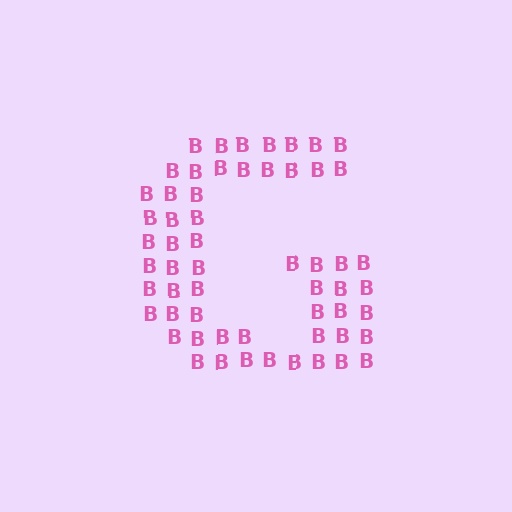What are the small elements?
The small elements are letter B's.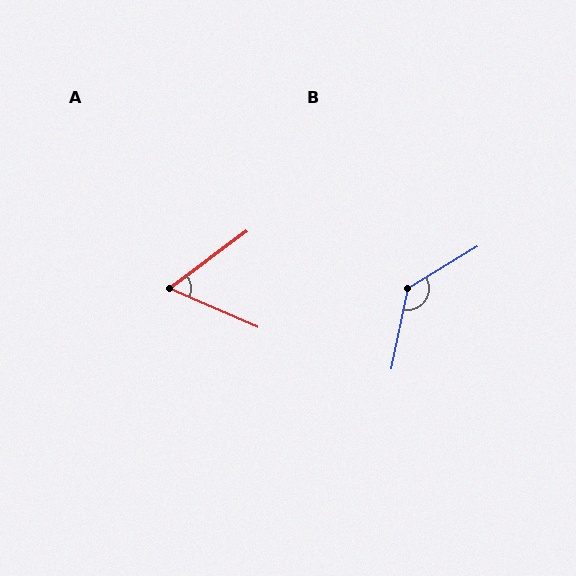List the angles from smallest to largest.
A (60°), B (133°).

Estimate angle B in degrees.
Approximately 133 degrees.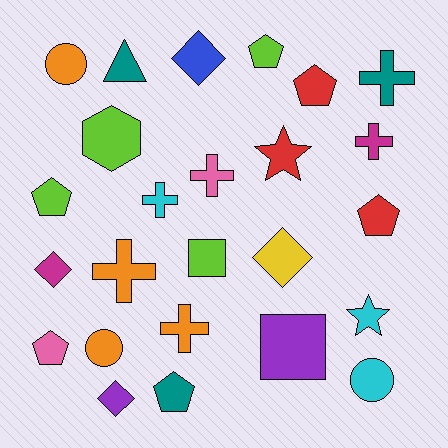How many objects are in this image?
There are 25 objects.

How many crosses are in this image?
There are 6 crosses.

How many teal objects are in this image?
There are 3 teal objects.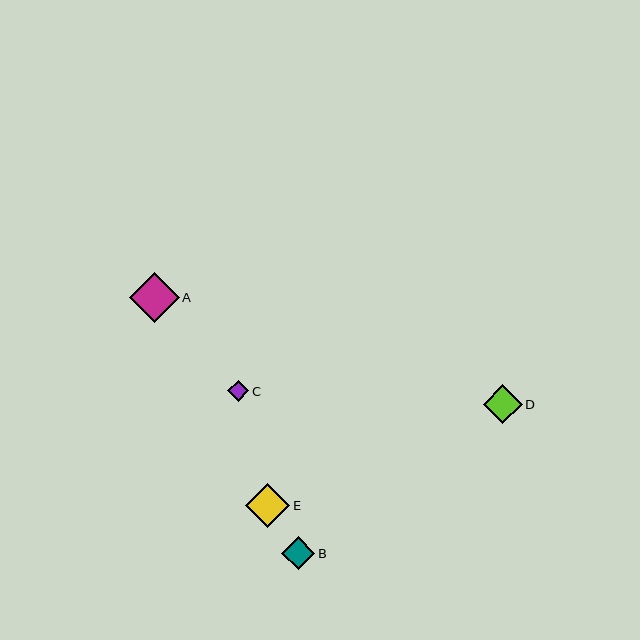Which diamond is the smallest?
Diamond C is the smallest with a size of approximately 21 pixels.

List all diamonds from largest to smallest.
From largest to smallest: A, E, D, B, C.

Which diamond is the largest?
Diamond A is the largest with a size of approximately 50 pixels.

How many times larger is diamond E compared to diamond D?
Diamond E is approximately 1.1 times the size of diamond D.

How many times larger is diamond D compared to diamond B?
Diamond D is approximately 1.2 times the size of diamond B.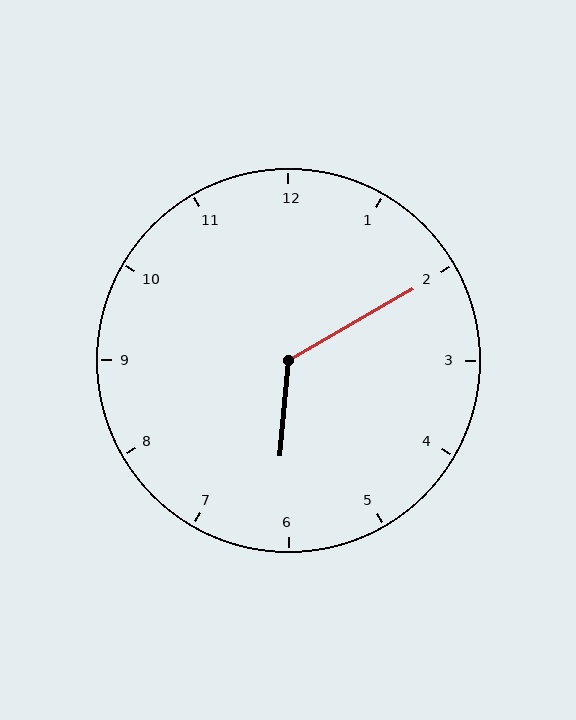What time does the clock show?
6:10.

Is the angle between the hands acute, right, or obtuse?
It is obtuse.